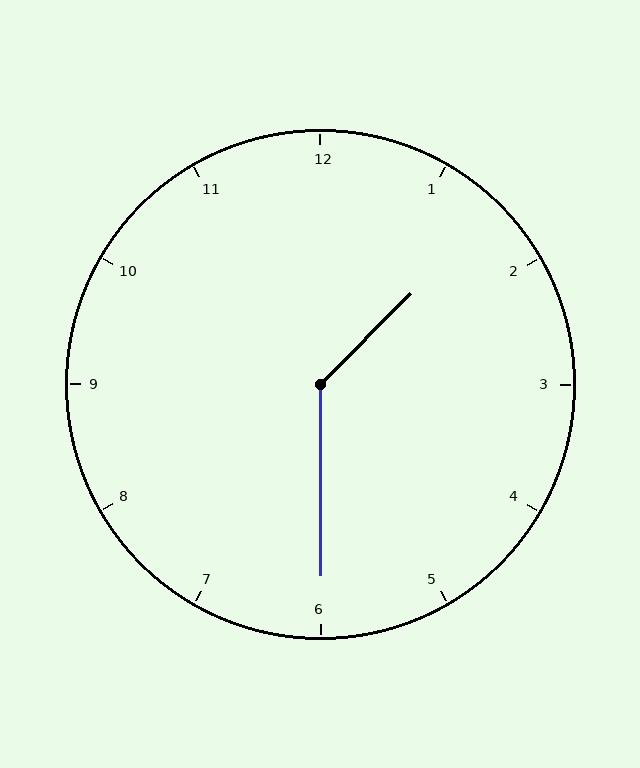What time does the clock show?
1:30.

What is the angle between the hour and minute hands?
Approximately 135 degrees.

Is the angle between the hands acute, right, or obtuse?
It is obtuse.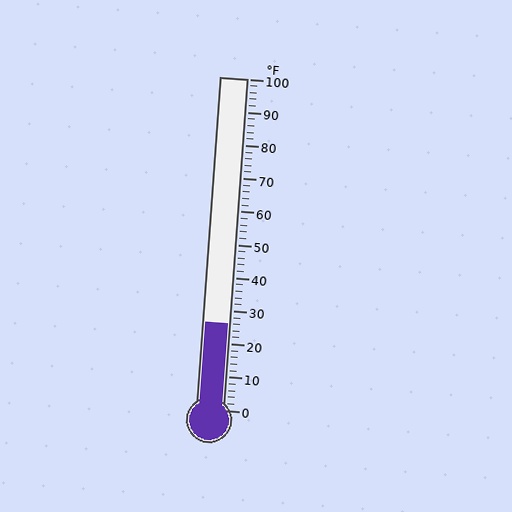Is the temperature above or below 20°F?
The temperature is above 20°F.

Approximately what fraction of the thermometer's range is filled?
The thermometer is filled to approximately 25% of its range.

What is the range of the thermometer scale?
The thermometer scale ranges from 0°F to 100°F.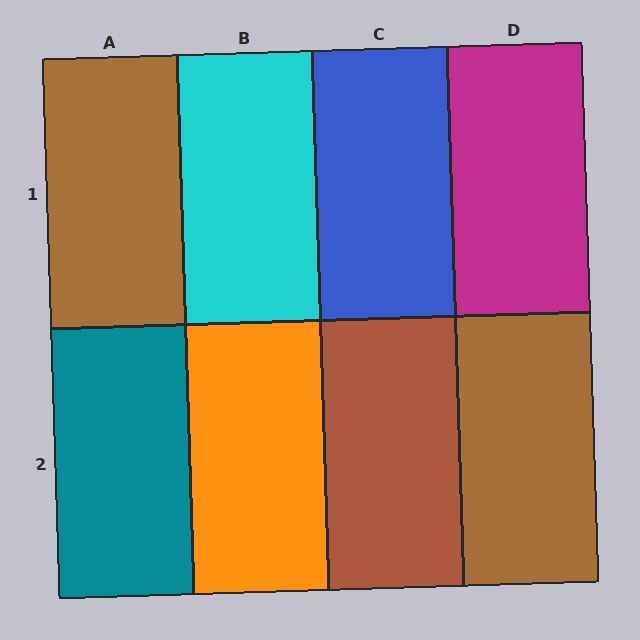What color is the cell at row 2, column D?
Brown.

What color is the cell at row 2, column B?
Orange.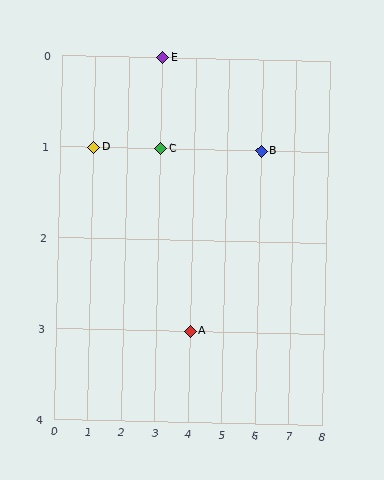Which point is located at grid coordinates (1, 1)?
Point D is at (1, 1).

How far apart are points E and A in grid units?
Points E and A are 1 column and 3 rows apart (about 3.2 grid units diagonally).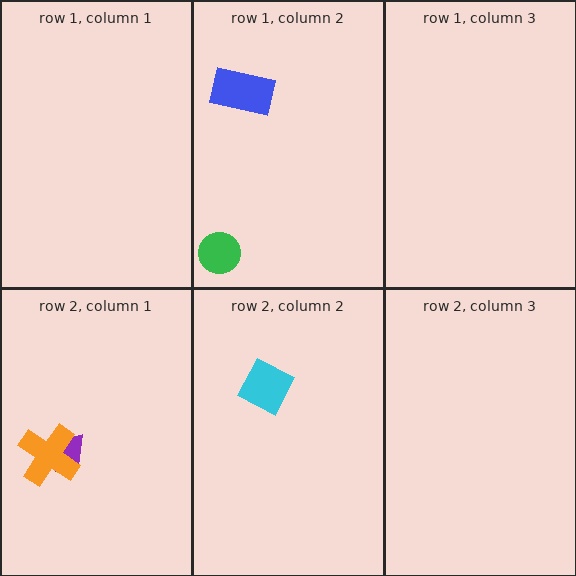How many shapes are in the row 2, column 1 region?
2.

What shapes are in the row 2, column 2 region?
The cyan square.